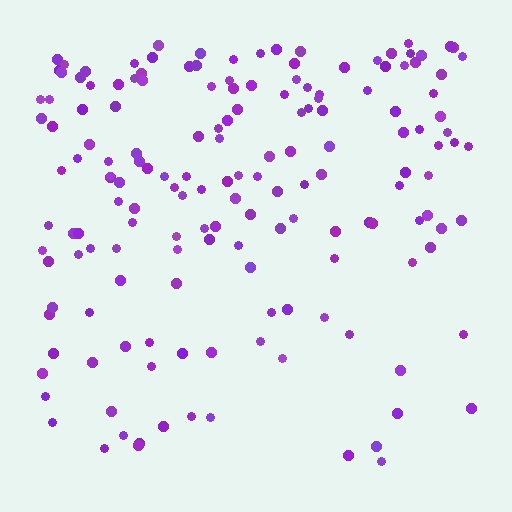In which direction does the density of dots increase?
From bottom to top, with the top side densest.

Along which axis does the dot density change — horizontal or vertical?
Vertical.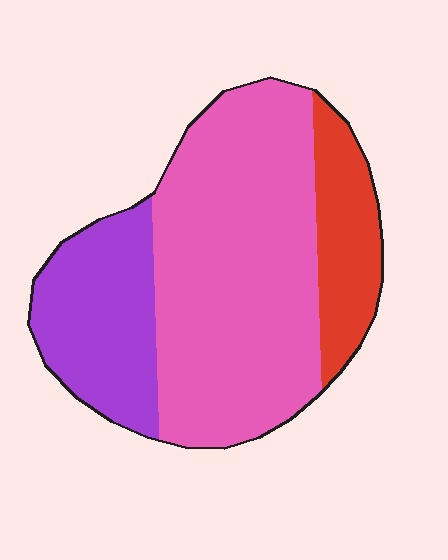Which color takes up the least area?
Red, at roughly 15%.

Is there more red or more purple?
Purple.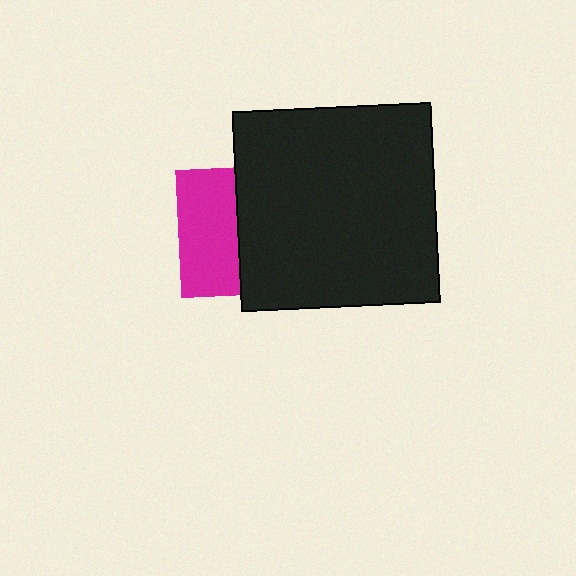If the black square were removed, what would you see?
You would see the complete magenta square.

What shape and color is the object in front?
The object in front is a black square.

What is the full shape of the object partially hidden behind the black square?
The partially hidden object is a magenta square.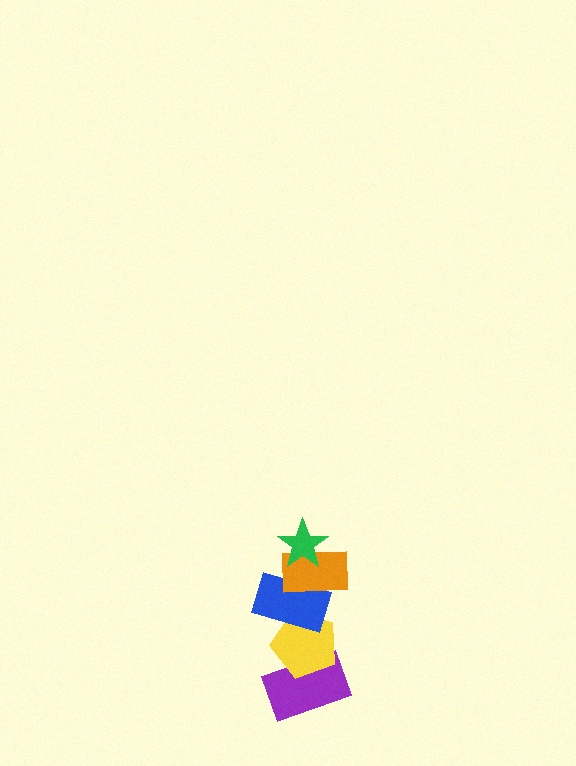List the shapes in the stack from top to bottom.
From top to bottom: the green star, the orange rectangle, the blue rectangle, the yellow pentagon, the purple rectangle.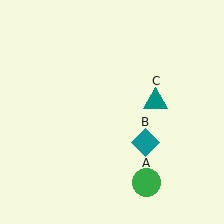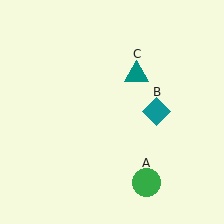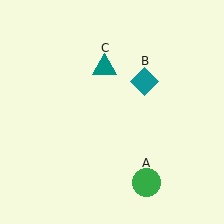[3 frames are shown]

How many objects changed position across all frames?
2 objects changed position: teal diamond (object B), teal triangle (object C).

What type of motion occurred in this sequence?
The teal diamond (object B), teal triangle (object C) rotated counterclockwise around the center of the scene.